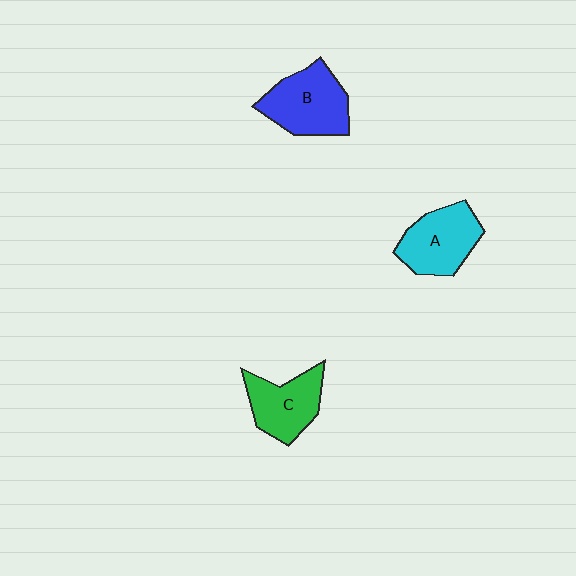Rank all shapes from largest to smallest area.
From largest to smallest: B (blue), A (cyan), C (green).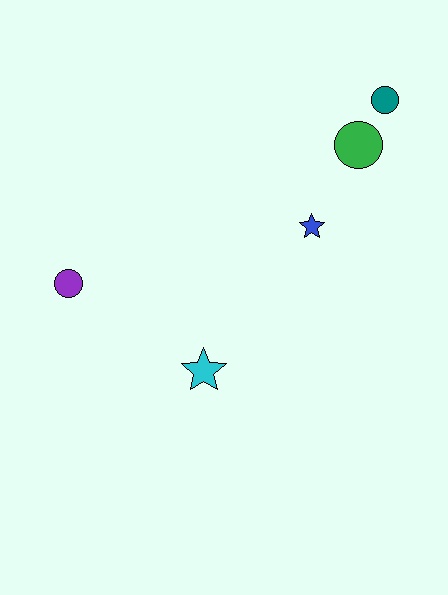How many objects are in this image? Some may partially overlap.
There are 5 objects.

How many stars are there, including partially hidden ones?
There are 2 stars.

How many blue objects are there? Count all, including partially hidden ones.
There is 1 blue object.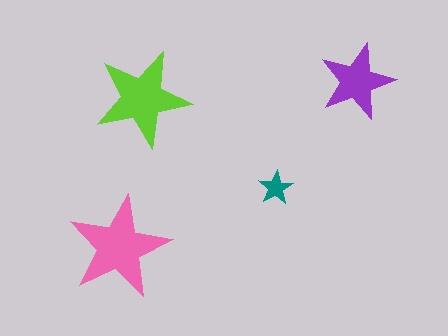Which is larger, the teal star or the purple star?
The purple one.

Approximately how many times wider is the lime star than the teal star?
About 3 times wider.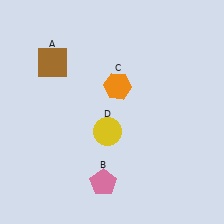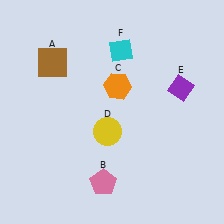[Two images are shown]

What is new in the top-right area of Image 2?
A cyan diamond (F) was added in the top-right area of Image 2.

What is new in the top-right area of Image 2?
A purple diamond (E) was added in the top-right area of Image 2.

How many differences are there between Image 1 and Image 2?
There are 2 differences between the two images.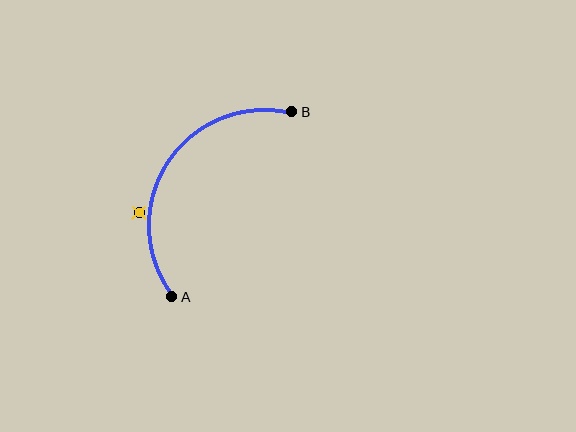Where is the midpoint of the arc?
The arc midpoint is the point on the curve farthest from the straight line joining A and B. It sits to the left of that line.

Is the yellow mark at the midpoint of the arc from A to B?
No — the yellow mark does not lie on the arc at all. It sits slightly outside the curve.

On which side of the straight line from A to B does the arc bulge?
The arc bulges to the left of the straight line connecting A and B.